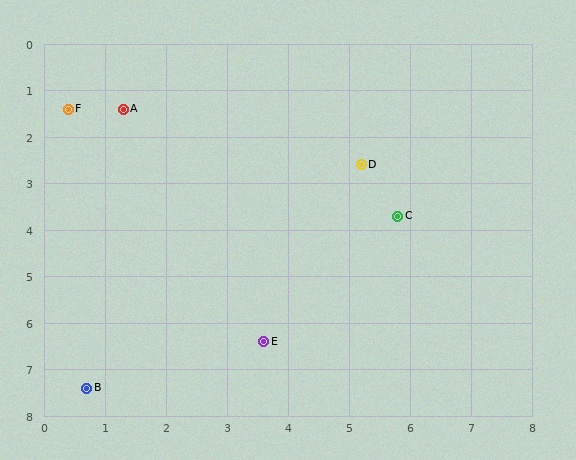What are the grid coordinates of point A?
Point A is at approximately (1.3, 1.4).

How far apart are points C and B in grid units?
Points C and B are about 6.3 grid units apart.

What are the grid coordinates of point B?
Point B is at approximately (0.7, 7.4).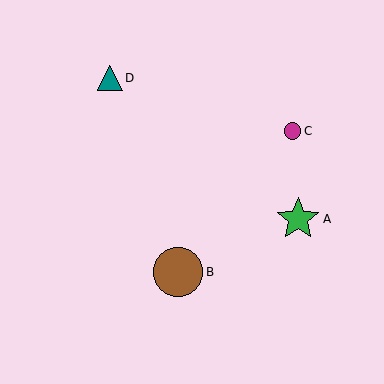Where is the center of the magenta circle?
The center of the magenta circle is at (293, 131).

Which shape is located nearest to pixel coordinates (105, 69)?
The teal triangle (labeled D) at (110, 78) is nearest to that location.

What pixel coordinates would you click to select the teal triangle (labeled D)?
Click at (110, 78) to select the teal triangle D.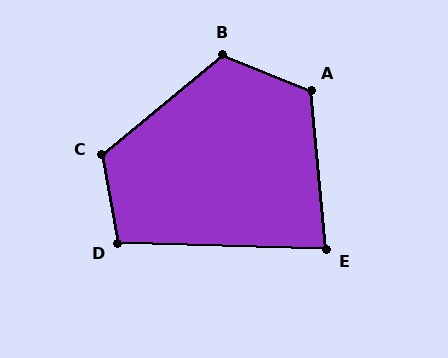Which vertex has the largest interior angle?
C, at approximately 120 degrees.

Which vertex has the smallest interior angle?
E, at approximately 83 degrees.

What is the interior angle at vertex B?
Approximately 118 degrees (obtuse).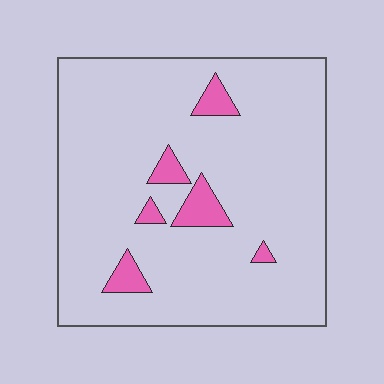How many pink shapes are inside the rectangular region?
6.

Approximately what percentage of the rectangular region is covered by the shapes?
Approximately 10%.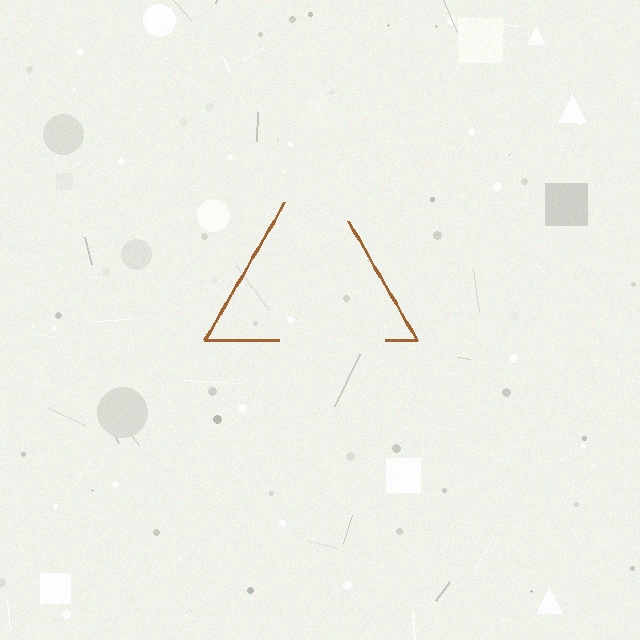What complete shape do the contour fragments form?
The contour fragments form a triangle.